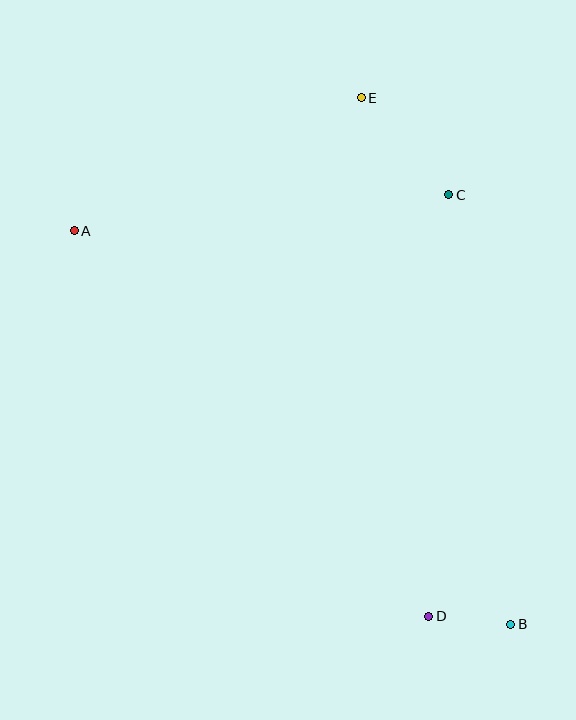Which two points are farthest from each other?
Points A and B are farthest from each other.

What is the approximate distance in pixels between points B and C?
The distance between B and C is approximately 434 pixels.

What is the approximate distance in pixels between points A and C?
The distance between A and C is approximately 376 pixels.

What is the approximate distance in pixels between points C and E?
The distance between C and E is approximately 131 pixels.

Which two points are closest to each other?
Points B and D are closest to each other.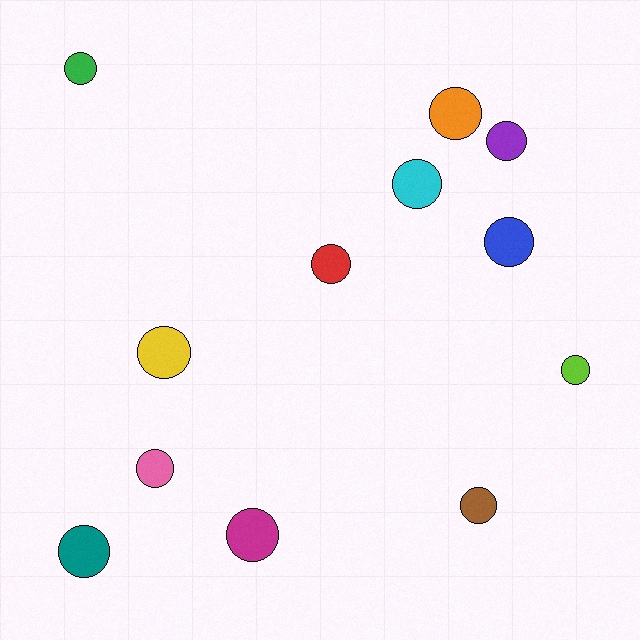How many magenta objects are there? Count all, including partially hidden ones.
There is 1 magenta object.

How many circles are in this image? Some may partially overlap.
There are 12 circles.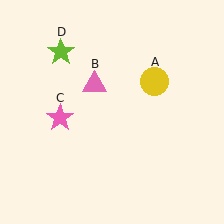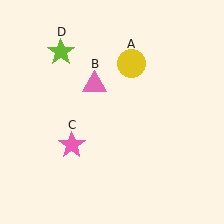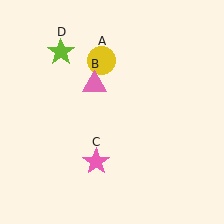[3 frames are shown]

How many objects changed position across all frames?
2 objects changed position: yellow circle (object A), pink star (object C).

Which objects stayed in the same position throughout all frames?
Pink triangle (object B) and lime star (object D) remained stationary.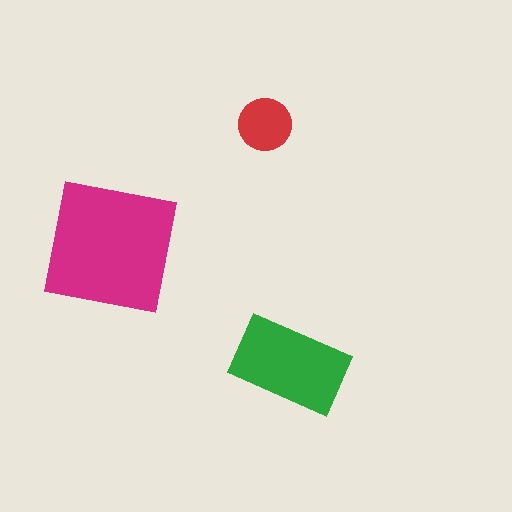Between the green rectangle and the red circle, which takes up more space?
The green rectangle.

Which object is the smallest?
The red circle.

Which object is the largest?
The magenta square.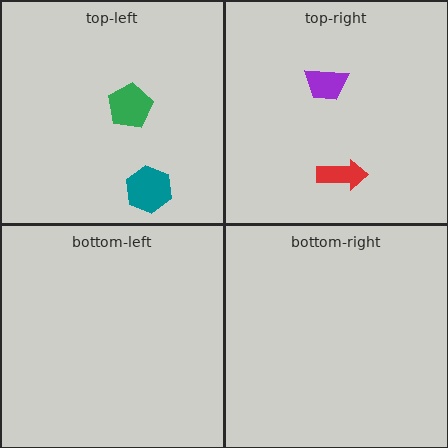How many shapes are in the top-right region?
2.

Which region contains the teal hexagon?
The top-left region.